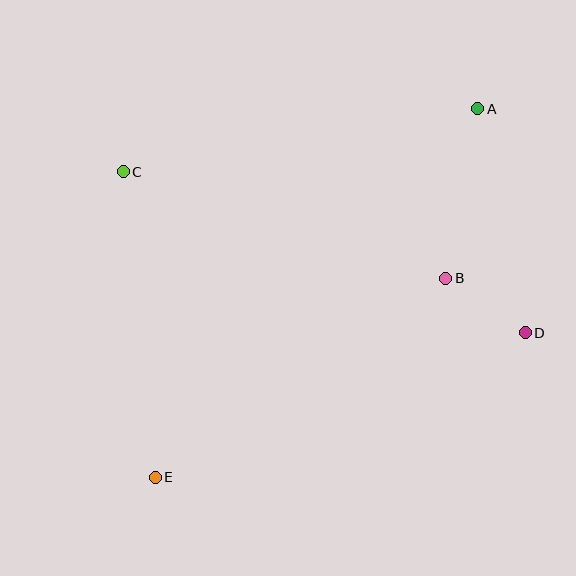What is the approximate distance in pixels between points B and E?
The distance between B and E is approximately 352 pixels.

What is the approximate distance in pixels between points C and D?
The distance between C and D is approximately 433 pixels.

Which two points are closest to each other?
Points B and D are closest to each other.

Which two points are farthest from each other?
Points A and E are farthest from each other.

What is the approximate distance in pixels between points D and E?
The distance between D and E is approximately 397 pixels.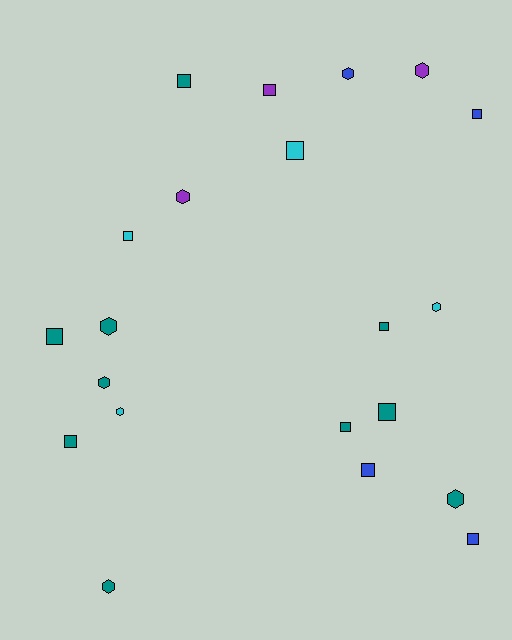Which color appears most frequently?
Teal, with 10 objects.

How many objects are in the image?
There are 21 objects.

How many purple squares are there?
There is 1 purple square.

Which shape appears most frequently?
Square, with 12 objects.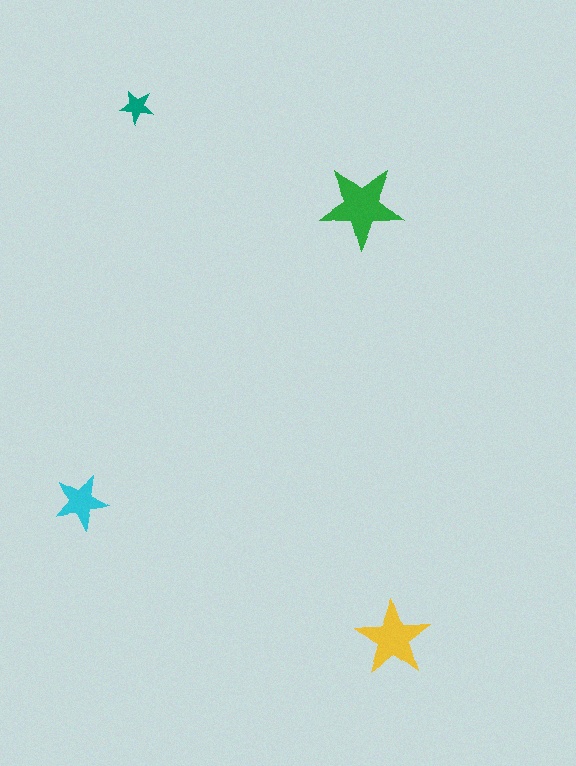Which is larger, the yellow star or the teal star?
The yellow one.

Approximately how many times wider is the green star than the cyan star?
About 1.5 times wider.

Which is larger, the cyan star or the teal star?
The cyan one.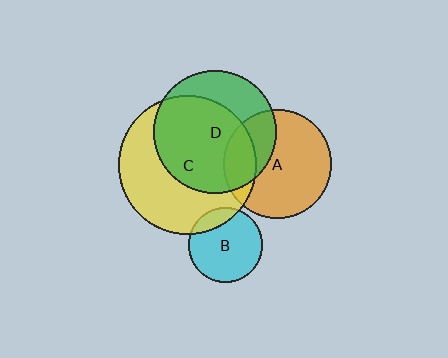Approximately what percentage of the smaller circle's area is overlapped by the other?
Approximately 20%.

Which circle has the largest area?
Circle C (yellow).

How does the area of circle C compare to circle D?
Approximately 1.3 times.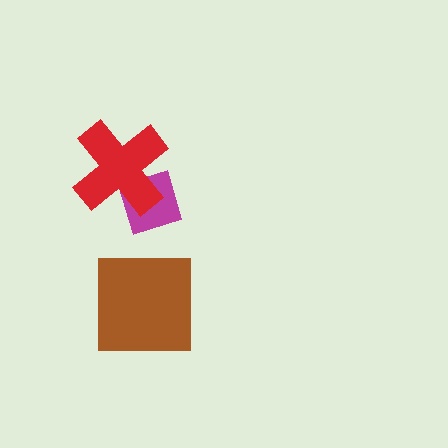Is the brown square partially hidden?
No, no other shape covers it.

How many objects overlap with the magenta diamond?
1 object overlaps with the magenta diamond.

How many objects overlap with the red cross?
1 object overlaps with the red cross.